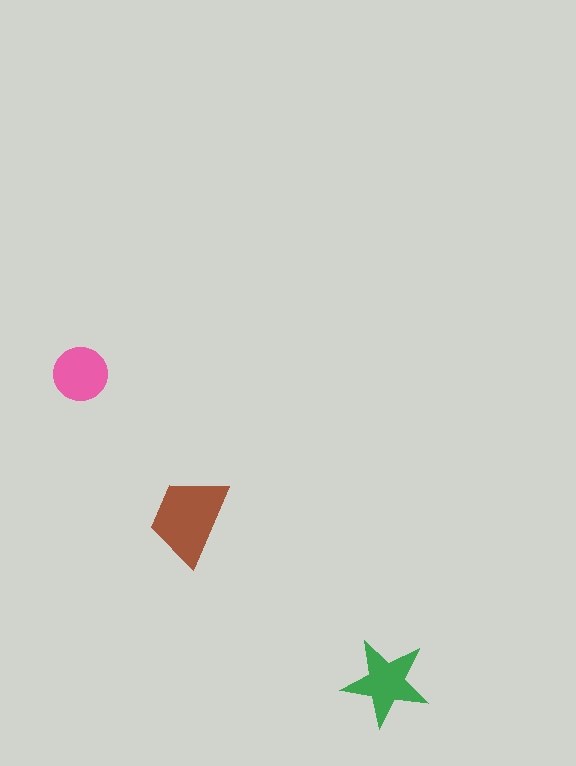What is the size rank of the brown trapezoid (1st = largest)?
1st.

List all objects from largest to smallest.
The brown trapezoid, the green star, the pink circle.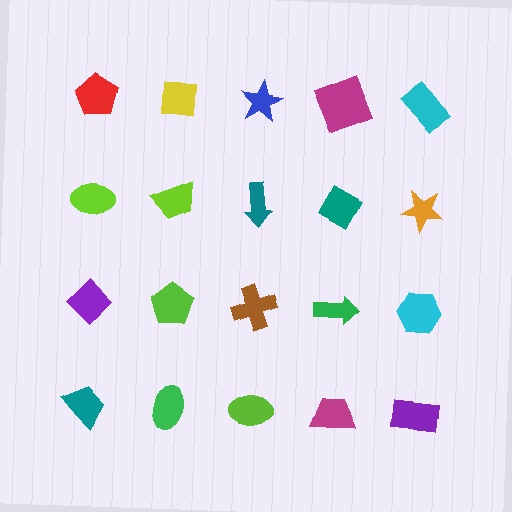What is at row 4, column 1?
A teal trapezoid.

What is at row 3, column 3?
A brown cross.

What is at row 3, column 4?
A green arrow.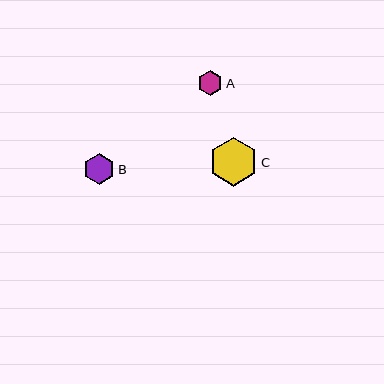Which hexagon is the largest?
Hexagon C is the largest with a size of approximately 49 pixels.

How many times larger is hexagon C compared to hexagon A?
Hexagon C is approximately 2.0 times the size of hexagon A.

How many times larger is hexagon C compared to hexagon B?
Hexagon C is approximately 1.6 times the size of hexagon B.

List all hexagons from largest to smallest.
From largest to smallest: C, B, A.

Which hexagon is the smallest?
Hexagon A is the smallest with a size of approximately 25 pixels.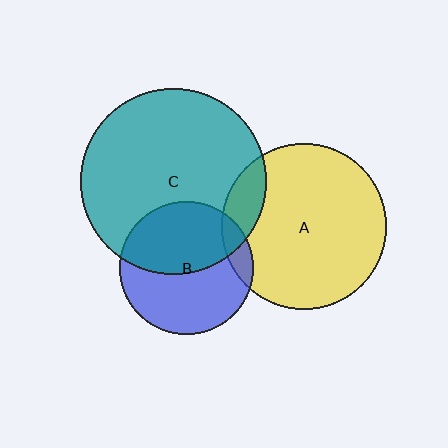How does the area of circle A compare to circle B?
Approximately 1.5 times.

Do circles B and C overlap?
Yes.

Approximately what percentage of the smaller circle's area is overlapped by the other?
Approximately 45%.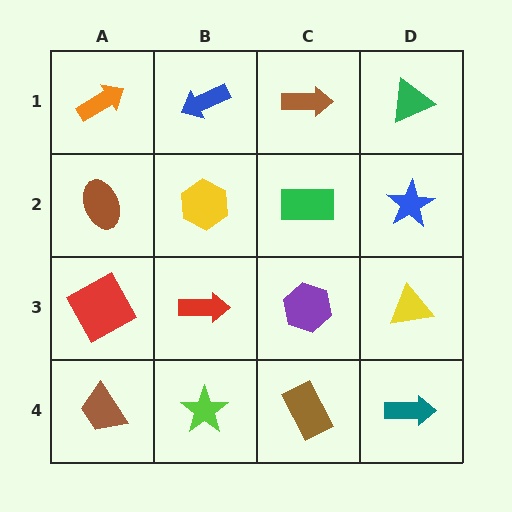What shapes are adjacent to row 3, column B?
A yellow hexagon (row 2, column B), a lime star (row 4, column B), a red square (row 3, column A), a purple hexagon (row 3, column C).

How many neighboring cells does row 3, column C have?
4.